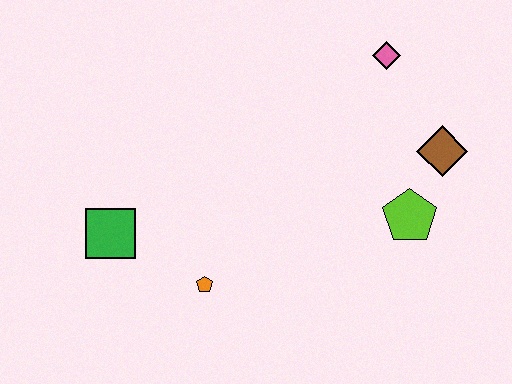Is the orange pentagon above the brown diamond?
No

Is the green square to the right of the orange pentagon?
No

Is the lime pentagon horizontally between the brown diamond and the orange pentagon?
Yes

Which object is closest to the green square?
The orange pentagon is closest to the green square.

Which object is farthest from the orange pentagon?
The pink diamond is farthest from the orange pentagon.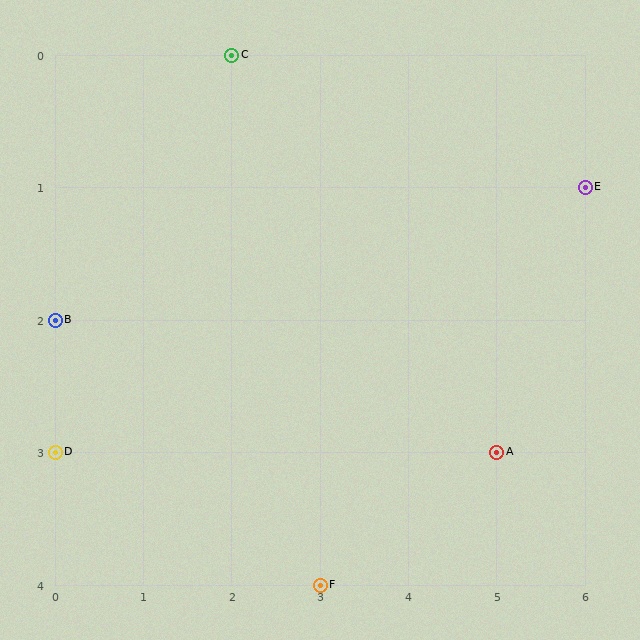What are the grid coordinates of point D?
Point D is at grid coordinates (0, 3).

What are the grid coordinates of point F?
Point F is at grid coordinates (3, 4).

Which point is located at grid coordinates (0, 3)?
Point D is at (0, 3).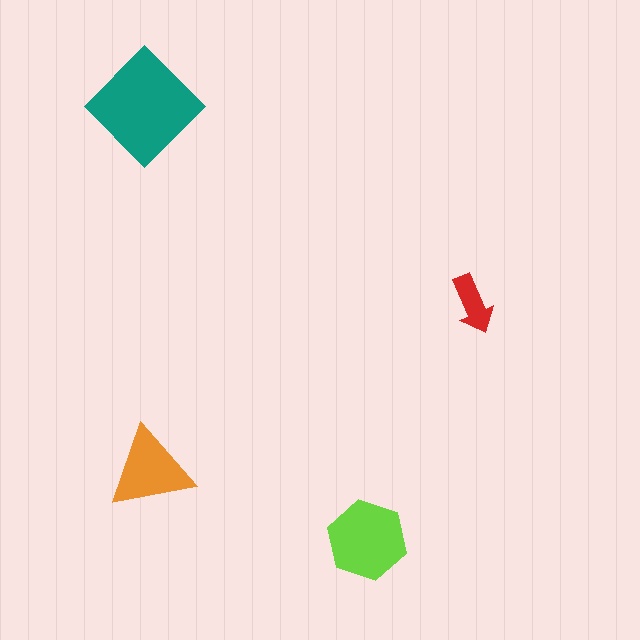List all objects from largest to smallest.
The teal diamond, the lime hexagon, the orange triangle, the red arrow.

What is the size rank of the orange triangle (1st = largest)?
3rd.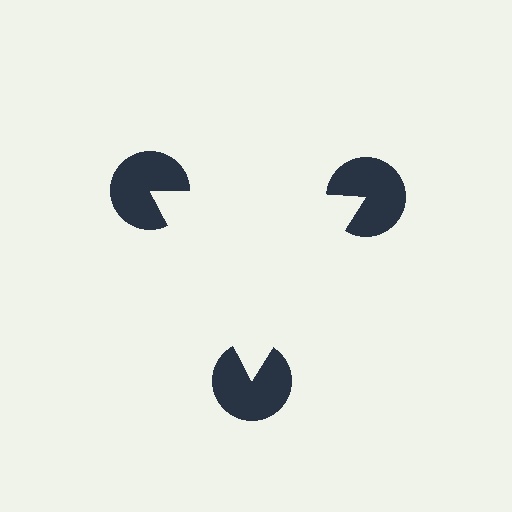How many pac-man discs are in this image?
There are 3 — one at each vertex of the illusory triangle.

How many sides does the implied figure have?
3 sides.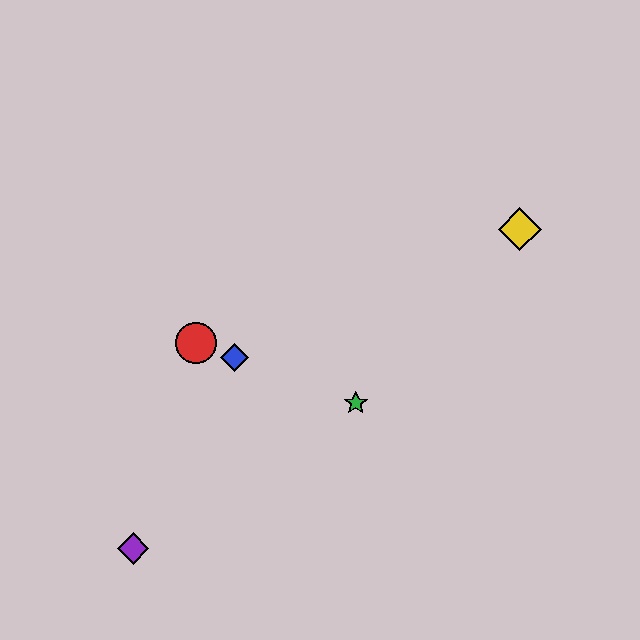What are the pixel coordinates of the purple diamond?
The purple diamond is at (133, 548).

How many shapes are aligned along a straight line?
3 shapes (the red circle, the blue diamond, the green star) are aligned along a straight line.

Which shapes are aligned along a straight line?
The red circle, the blue diamond, the green star are aligned along a straight line.